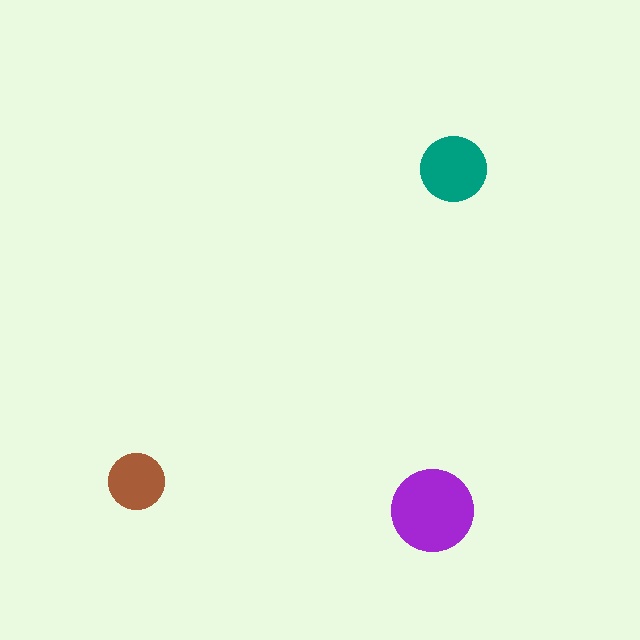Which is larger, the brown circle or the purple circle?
The purple one.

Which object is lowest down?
The purple circle is bottommost.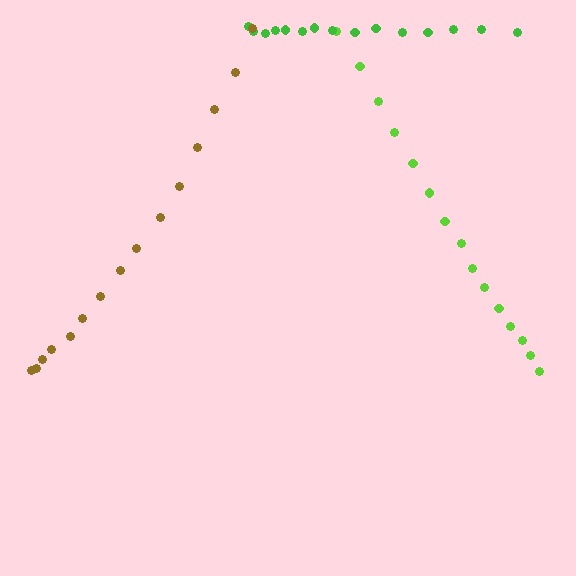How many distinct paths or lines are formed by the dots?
There are 3 distinct paths.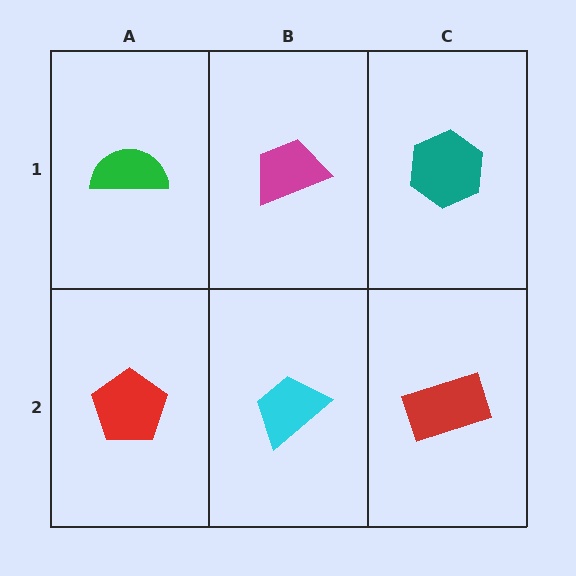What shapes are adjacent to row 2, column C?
A teal hexagon (row 1, column C), a cyan trapezoid (row 2, column B).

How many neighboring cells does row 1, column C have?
2.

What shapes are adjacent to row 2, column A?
A green semicircle (row 1, column A), a cyan trapezoid (row 2, column B).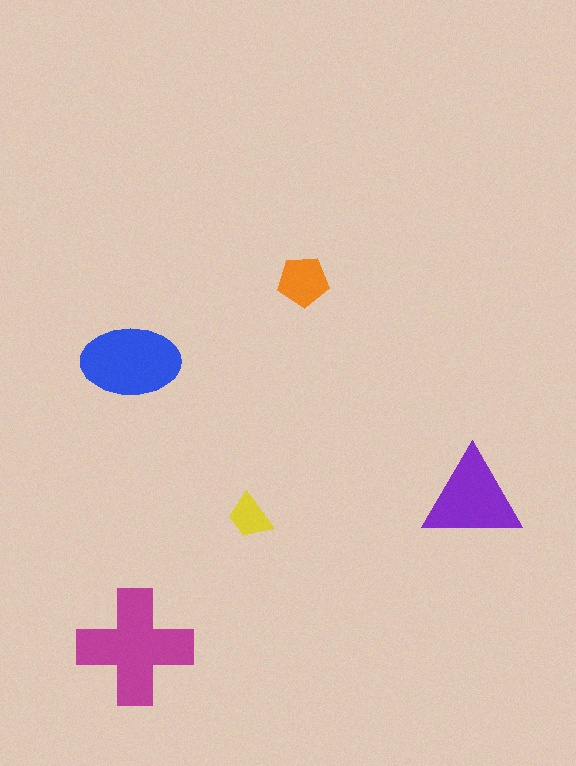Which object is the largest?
The magenta cross.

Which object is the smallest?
The yellow trapezoid.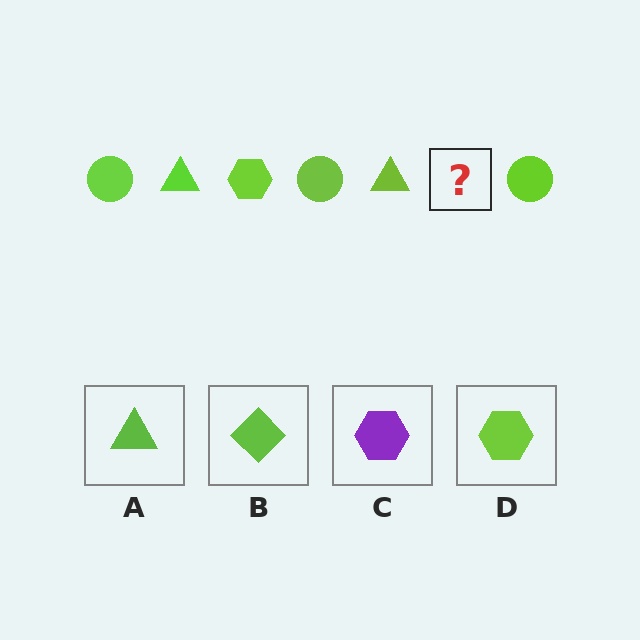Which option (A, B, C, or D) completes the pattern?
D.